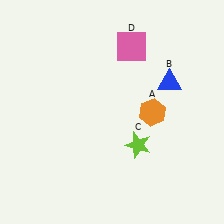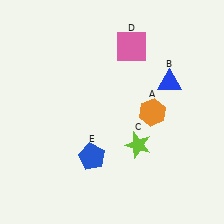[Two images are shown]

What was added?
A blue pentagon (E) was added in Image 2.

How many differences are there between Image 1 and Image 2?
There is 1 difference between the two images.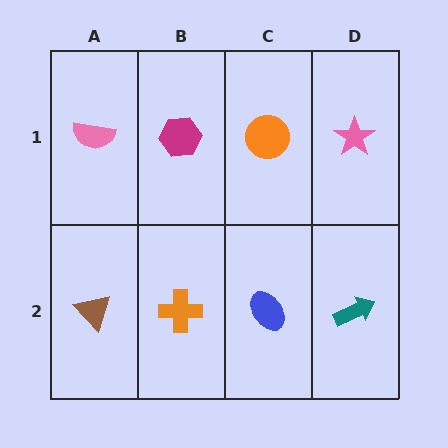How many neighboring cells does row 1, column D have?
2.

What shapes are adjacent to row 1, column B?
An orange cross (row 2, column B), a pink semicircle (row 1, column A), an orange circle (row 1, column C).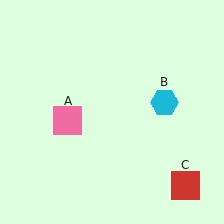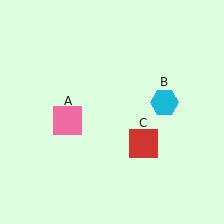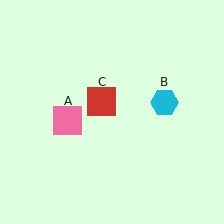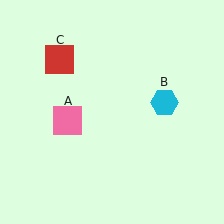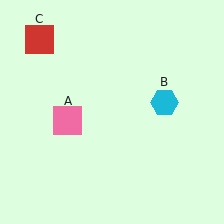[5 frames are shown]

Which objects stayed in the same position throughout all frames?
Pink square (object A) and cyan hexagon (object B) remained stationary.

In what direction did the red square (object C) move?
The red square (object C) moved up and to the left.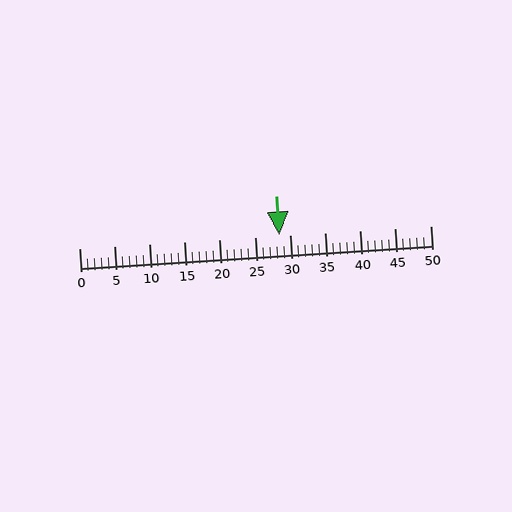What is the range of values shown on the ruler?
The ruler shows values from 0 to 50.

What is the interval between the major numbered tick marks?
The major tick marks are spaced 5 units apart.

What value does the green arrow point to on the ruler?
The green arrow points to approximately 28.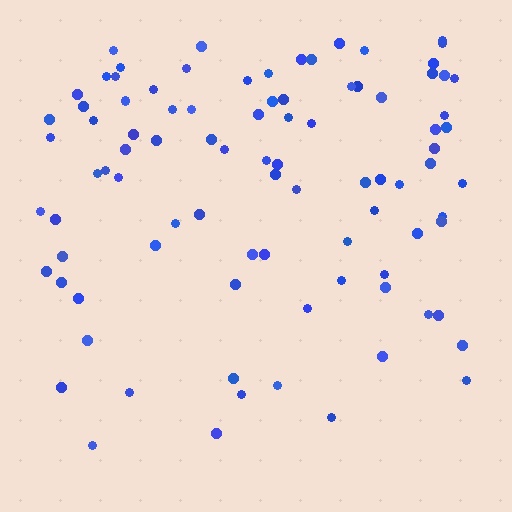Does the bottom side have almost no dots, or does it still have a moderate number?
Still a moderate number, just noticeably fewer than the top.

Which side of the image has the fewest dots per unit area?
The bottom.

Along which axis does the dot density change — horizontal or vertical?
Vertical.